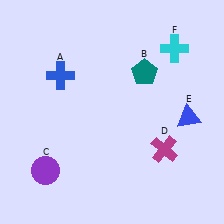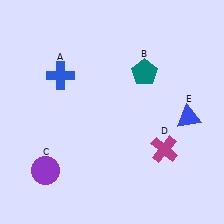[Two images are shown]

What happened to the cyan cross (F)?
The cyan cross (F) was removed in Image 2. It was in the top-right area of Image 1.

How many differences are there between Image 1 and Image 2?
There is 1 difference between the two images.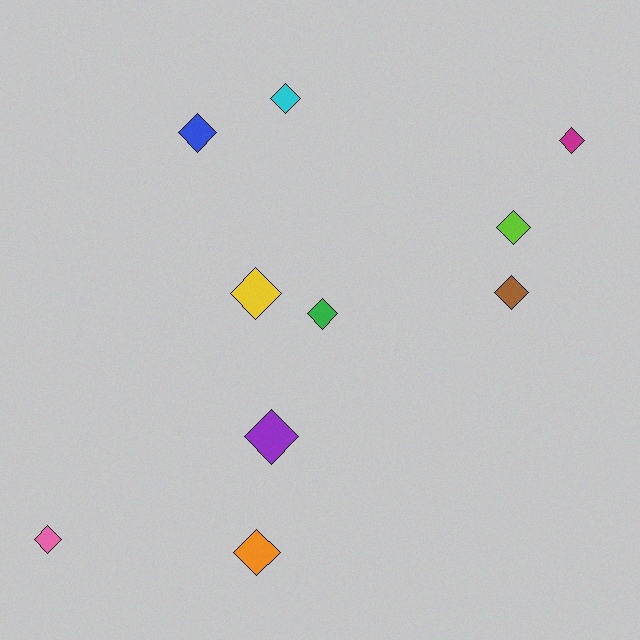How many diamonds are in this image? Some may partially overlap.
There are 10 diamonds.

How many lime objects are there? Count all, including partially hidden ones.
There is 1 lime object.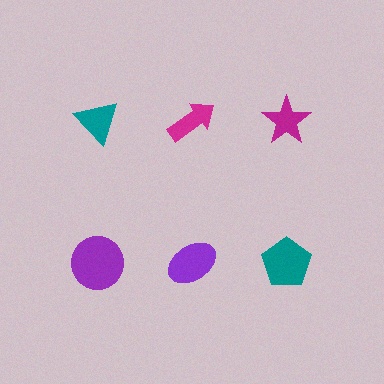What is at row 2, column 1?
A purple circle.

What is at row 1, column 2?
A magenta arrow.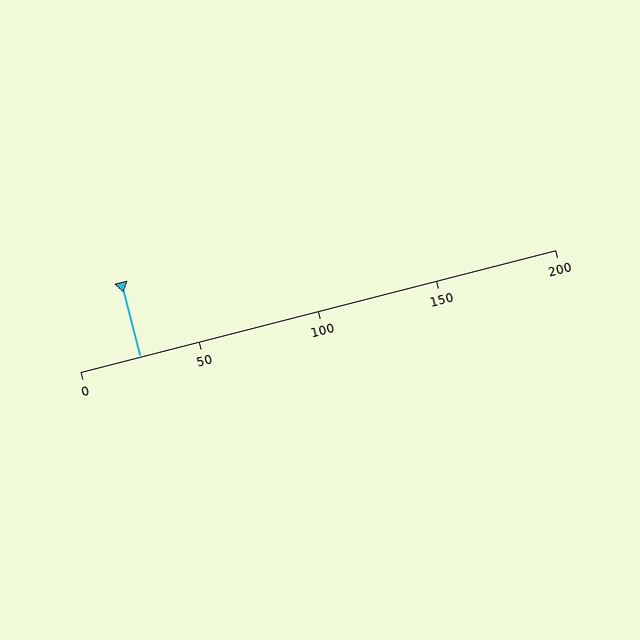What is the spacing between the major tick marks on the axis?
The major ticks are spaced 50 apart.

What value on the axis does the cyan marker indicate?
The marker indicates approximately 25.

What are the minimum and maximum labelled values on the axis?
The axis runs from 0 to 200.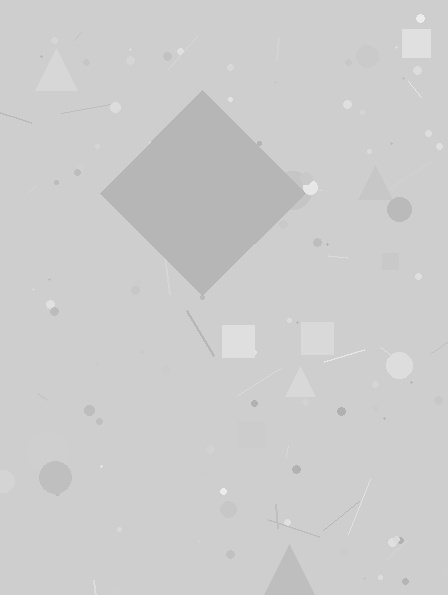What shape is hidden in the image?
A diamond is hidden in the image.